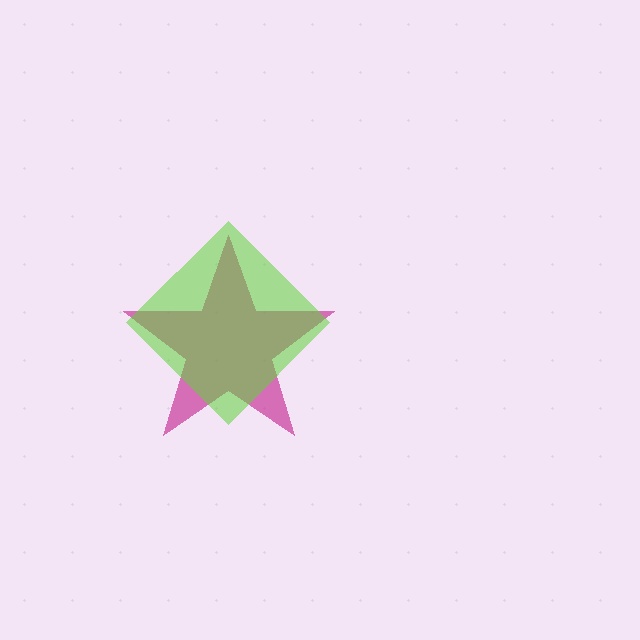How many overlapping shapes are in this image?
There are 2 overlapping shapes in the image.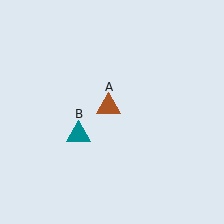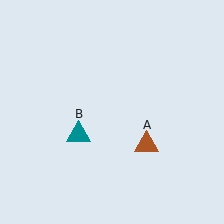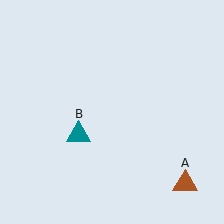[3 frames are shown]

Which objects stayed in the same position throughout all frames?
Teal triangle (object B) remained stationary.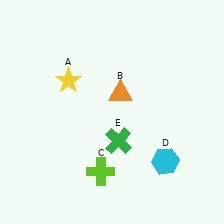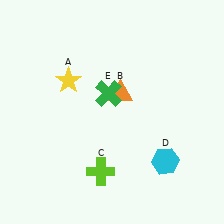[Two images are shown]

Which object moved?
The green cross (E) moved up.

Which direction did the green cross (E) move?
The green cross (E) moved up.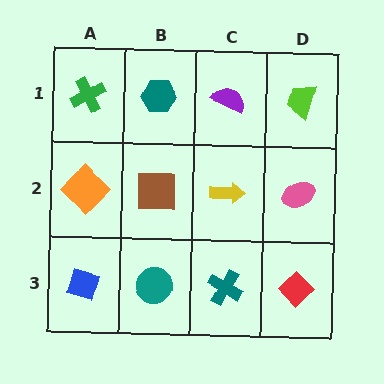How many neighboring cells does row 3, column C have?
3.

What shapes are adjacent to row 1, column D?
A pink ellipse (row 2, column D), a purple semicircle (row 1, column C).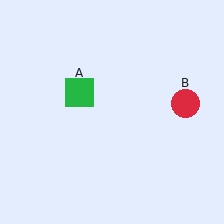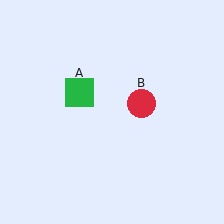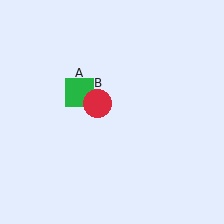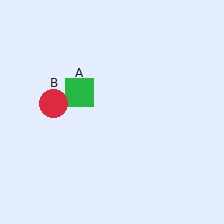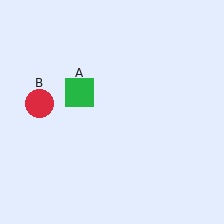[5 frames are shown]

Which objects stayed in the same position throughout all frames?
Green square (object A) remained stationary.